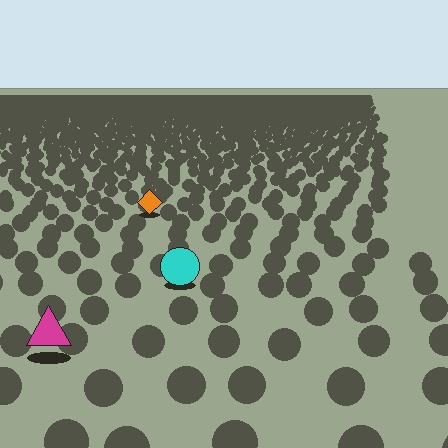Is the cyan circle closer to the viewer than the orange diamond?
Yes. The cyan circle is closer — you can tell from the texture gradient: the ground texture is coarser near it.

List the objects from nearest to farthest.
From nearest to farthest: the magenta triangle, the cyan circle, the orange diamond.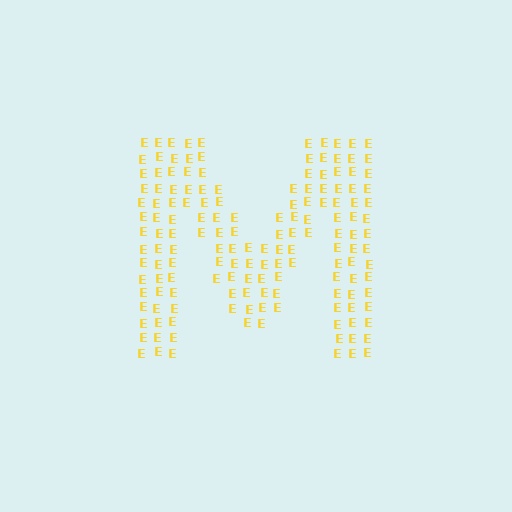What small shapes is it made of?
It is made of small letter E's.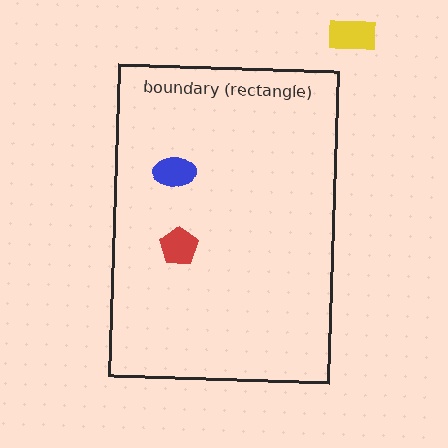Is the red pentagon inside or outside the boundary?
Inside.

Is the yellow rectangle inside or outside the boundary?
Outside.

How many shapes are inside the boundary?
2 inside, 1 outside.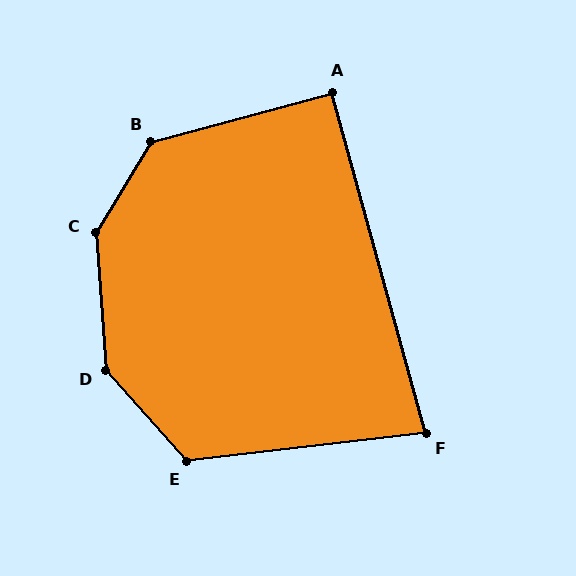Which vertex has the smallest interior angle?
F, at approximately 81 degrees.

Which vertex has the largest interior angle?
C, at approximately 144 degrees.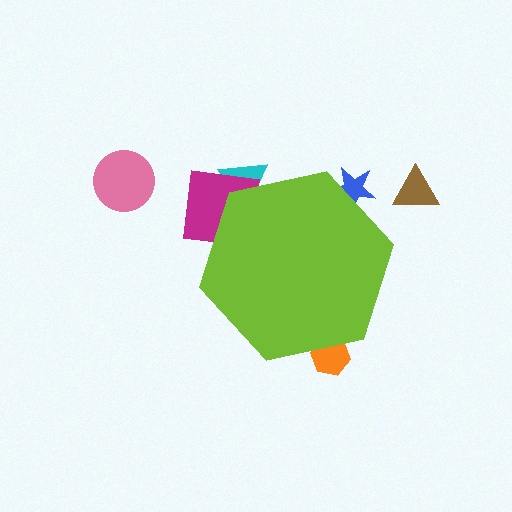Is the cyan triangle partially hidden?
Yes, the cyan triangle is partially hidden behind the lime hexagon.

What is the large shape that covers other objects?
A lime hexagon.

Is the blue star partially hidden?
Yes, the blue star is partially hidden behind the lime hexagon.